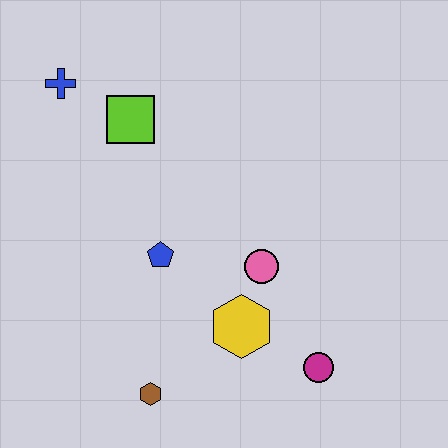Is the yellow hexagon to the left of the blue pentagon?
No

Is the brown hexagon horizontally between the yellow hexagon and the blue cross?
Yes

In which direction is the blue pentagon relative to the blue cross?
The blue pentagon is below the blue cross.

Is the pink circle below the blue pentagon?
Yes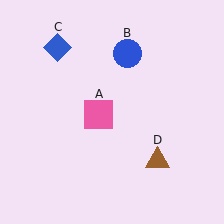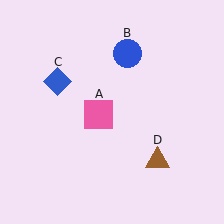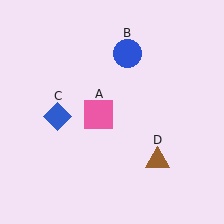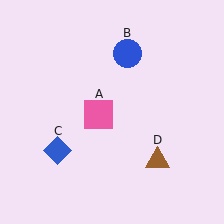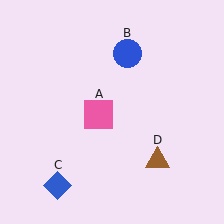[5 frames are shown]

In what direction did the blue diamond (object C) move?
The blue diamond (object C) moved down.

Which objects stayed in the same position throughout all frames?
Pink square (object A) and blue circle (object B) and brown triangle (object D) remained stationary.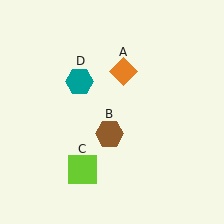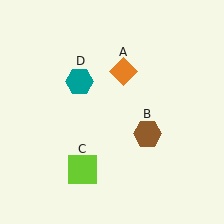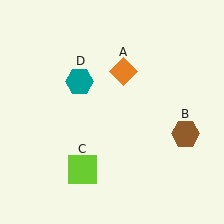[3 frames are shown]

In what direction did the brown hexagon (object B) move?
The brown hexagon (object B) moved right.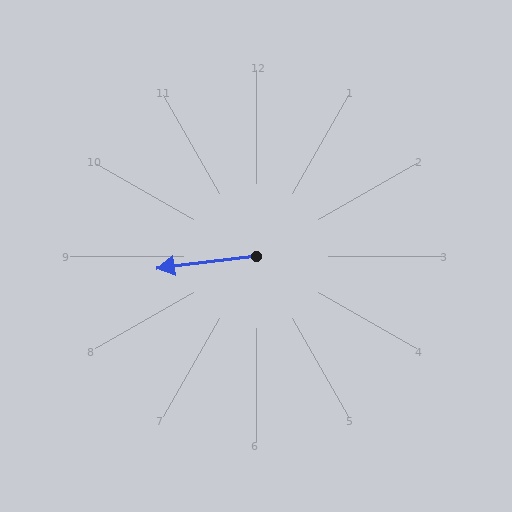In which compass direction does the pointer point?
West.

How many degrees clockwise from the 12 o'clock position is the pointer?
Approximately 263 degrees.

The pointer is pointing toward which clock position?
Roughly 9 o'clock.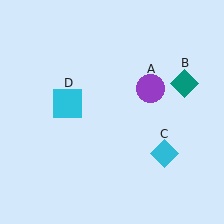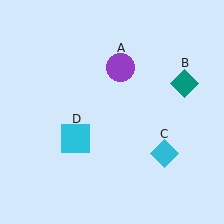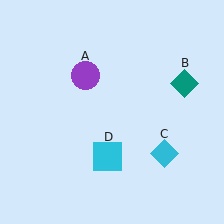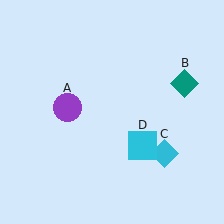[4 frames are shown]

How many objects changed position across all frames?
2 objects changed position: purple circle (object A), cyan square (object D).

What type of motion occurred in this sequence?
The purple circle (object A), cyan square (object D) rotated counterclockwise around the center of the scene.